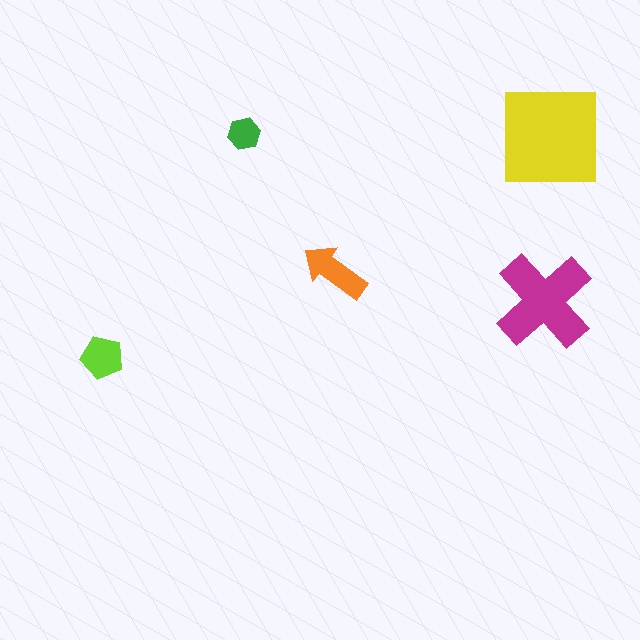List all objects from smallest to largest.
The green hexagon, the lime pentagon, the orange arrow, the magenta cross, the yellow square.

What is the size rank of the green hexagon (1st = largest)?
5th.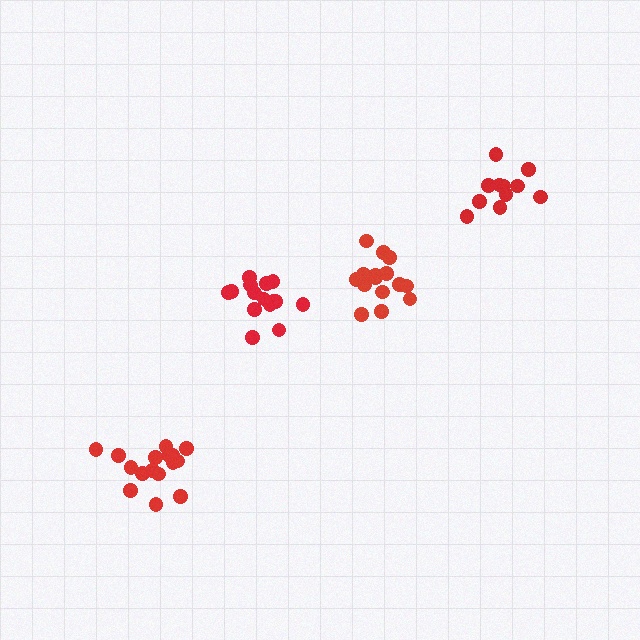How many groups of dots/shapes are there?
There are 4 groups.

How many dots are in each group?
Group 1: 15 dots, Group 2: 11 dots, Group 3: 16 dots, Group 4: 15 dots (57 total).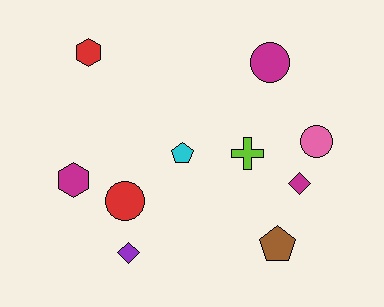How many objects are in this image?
There are 10 objects.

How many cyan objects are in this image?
There is 1 cyan object.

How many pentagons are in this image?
There are 2 pentagons.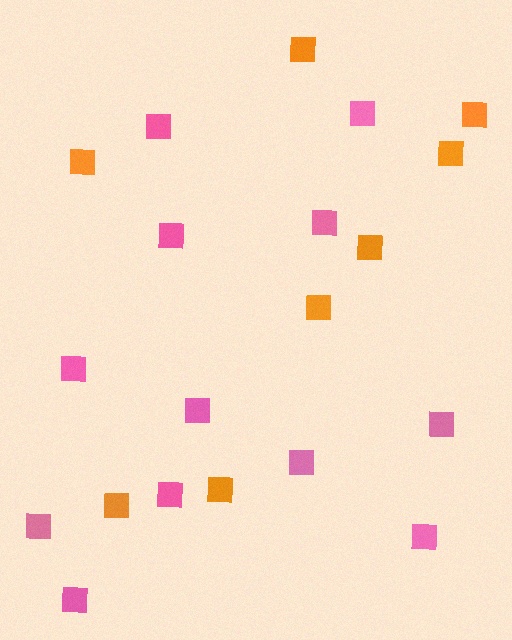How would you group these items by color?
There are 2 groups: one group of pink squares (12) and one group of orange squares (8).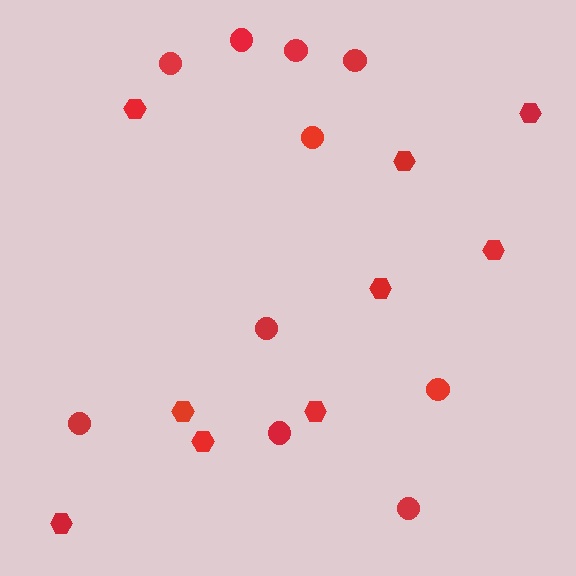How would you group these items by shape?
There are 2 groups: one group of circles (10) and one group of hexagons (9).